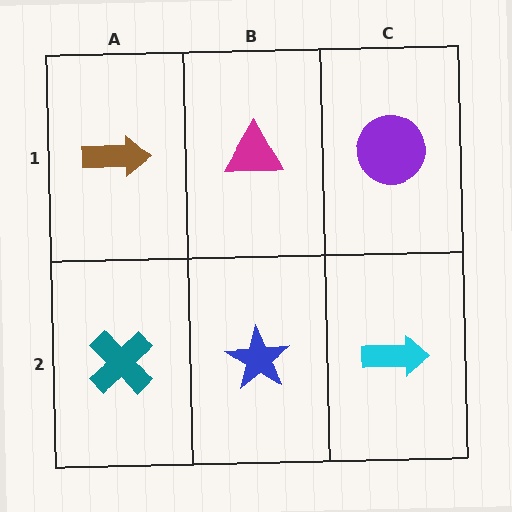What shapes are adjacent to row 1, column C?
A cyan arrow (row 2, column C), a magenta triangle (row 1, column B).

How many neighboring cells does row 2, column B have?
3.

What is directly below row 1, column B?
A blue star.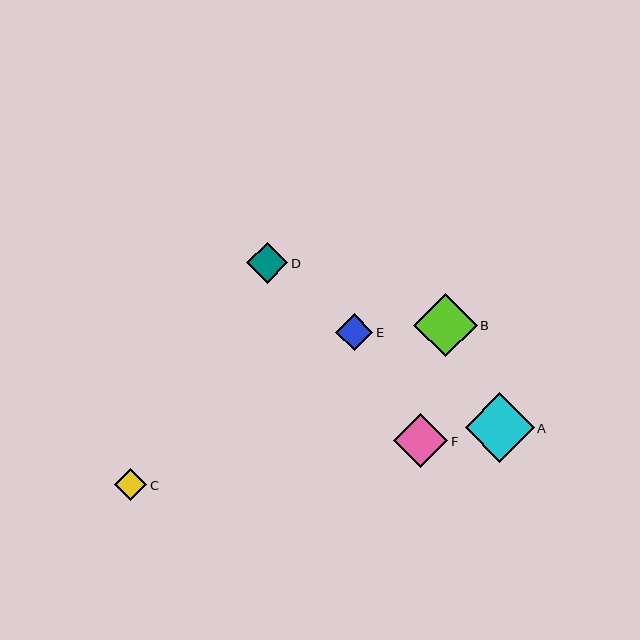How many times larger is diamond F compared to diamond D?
Diamond F is approximately 1.3 times the size of diamond D.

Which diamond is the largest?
Diamond A is the largest with a size of approximately 69 pixels.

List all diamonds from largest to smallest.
From largest to smallest: A, B, F, D, E, C.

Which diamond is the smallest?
Diamond C is the smallest with a size of approximately 32 pixels.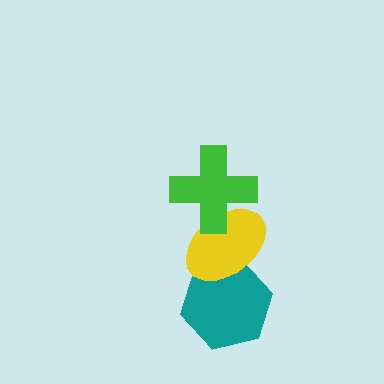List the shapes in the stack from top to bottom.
From top to bottom: the green cross, the yellow ellipse, the teal hexagon.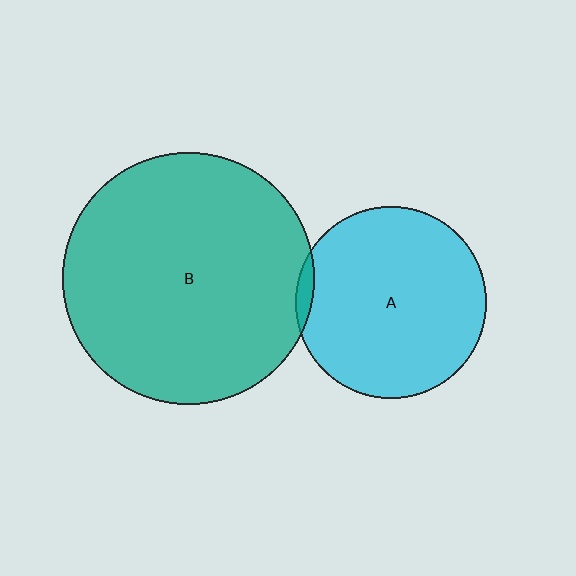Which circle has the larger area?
Circle B (teal).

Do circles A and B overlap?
Yes.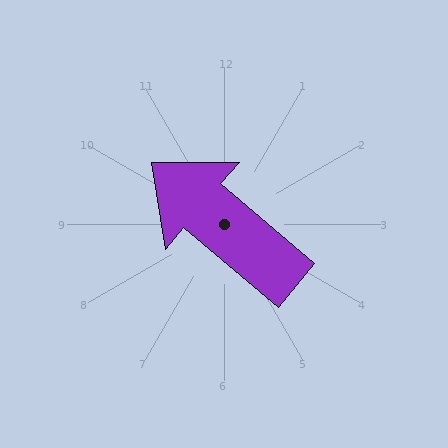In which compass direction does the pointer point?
Northwest.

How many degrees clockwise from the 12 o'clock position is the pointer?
Approximately 310 degrees.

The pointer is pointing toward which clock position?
Roughly 10 o'clock.